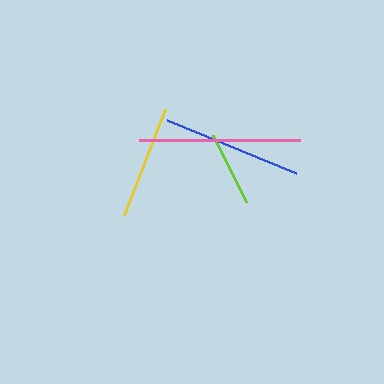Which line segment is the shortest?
The lime line is the shortest at approximately 75 pixels.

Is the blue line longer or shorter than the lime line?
The blue line is longer than the lime line.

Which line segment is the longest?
The pink line is the longest at approximately 161 pixels.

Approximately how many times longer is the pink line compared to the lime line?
The pink line is approximately 2.2 times the length of the lime line.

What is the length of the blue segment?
The blue segment is approximately 140 pixels long.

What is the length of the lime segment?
The lime segment is approximately 75 pixels long.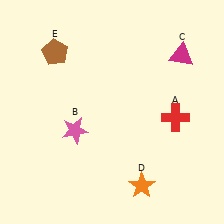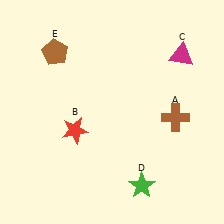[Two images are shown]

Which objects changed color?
A changed from red to brown. B changed from pink to red. D changed from orange to green.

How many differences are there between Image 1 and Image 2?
There are 3 differences between the two images.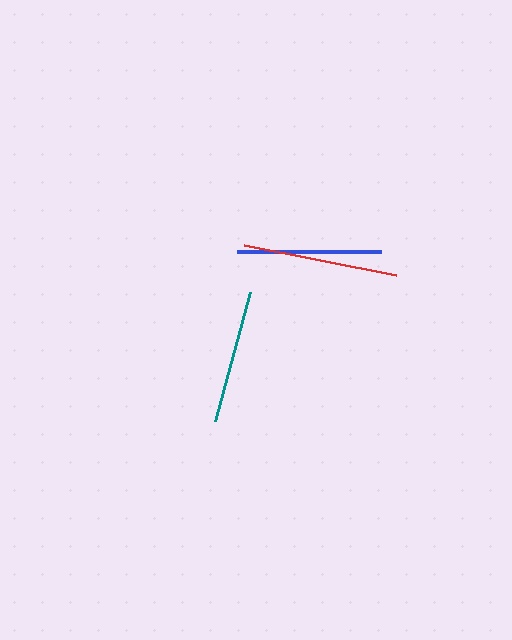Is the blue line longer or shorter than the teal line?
The blue line is longer than the teal line.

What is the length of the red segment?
The red segment is approximately 156 pixels long.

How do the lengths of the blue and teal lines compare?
The blue and teal lines are approximately the same length.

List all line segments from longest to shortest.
From longest to shortest: red, blue, teal.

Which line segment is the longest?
The red line is the longest at approximately 156 pixels.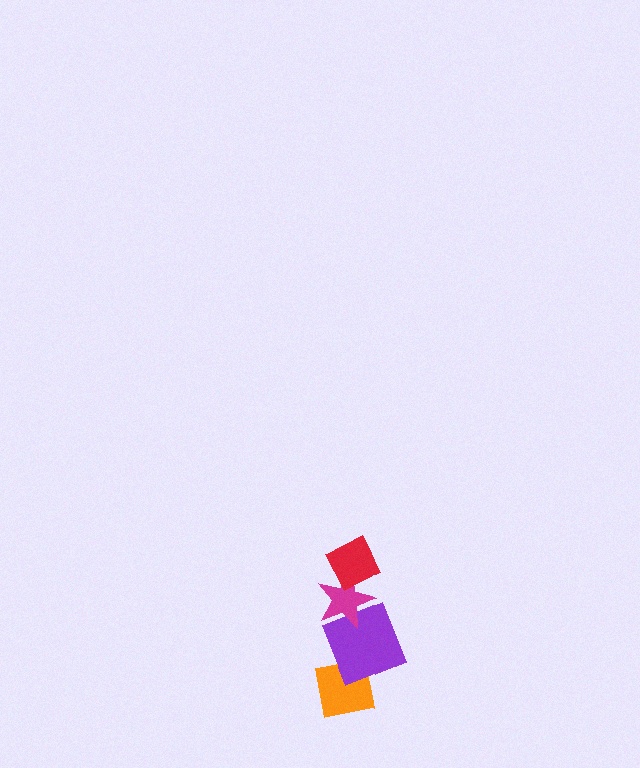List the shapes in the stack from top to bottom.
From top to bottom: the red diamond, the magenta star, the purple square, the orange square.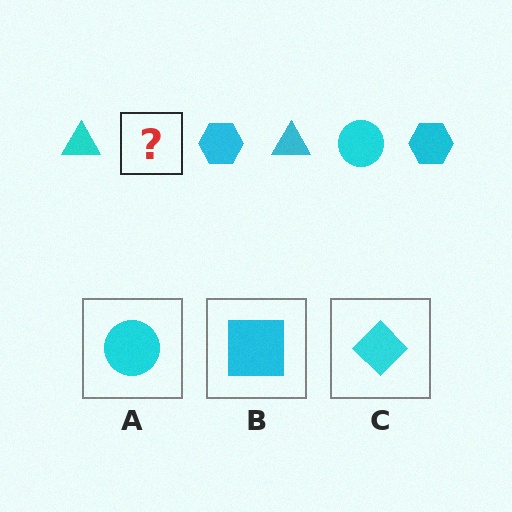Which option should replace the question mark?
Option A.